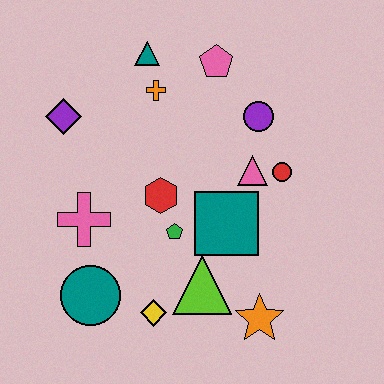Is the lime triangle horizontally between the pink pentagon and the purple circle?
No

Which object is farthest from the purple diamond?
The orange star is farthest from the purple diamond.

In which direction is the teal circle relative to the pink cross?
The teal circle is below the pink cross.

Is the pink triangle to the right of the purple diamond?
Yes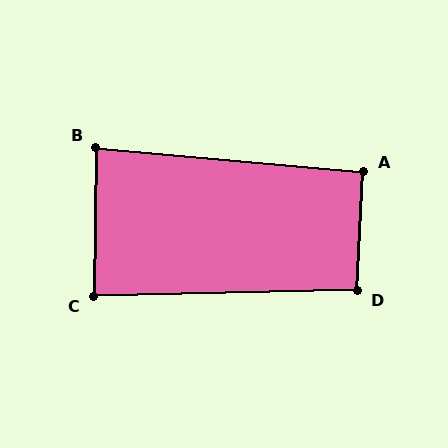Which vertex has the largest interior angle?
D, at approximately 94 degrees.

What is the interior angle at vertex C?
Approximately 88 degrees (approximately right).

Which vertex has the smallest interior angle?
B, at approximately 86 degrees.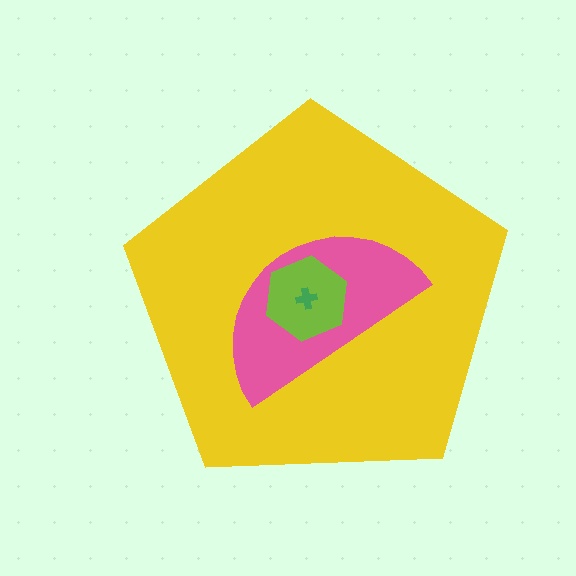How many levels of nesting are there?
4.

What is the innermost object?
The green cross.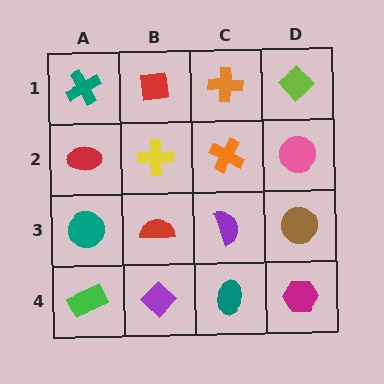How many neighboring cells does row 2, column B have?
4.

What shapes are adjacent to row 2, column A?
A teal cross (row 1, column A), a teal circle (row 3, column A), a yellow cross (row 2, column B).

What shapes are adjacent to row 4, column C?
A purple semicircle (row 3, column C), a purple diamond (row 4, column B), a magenta hexagon (row 4, column D).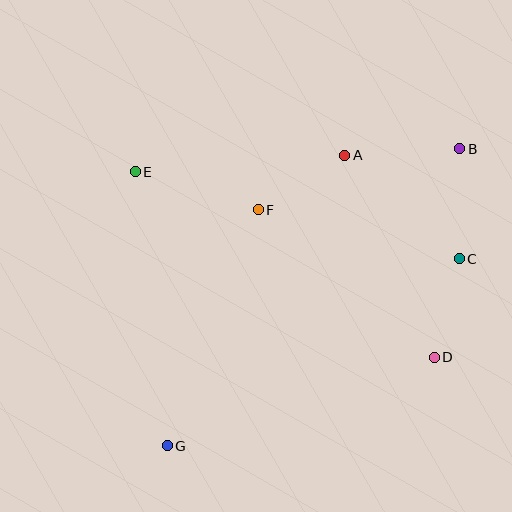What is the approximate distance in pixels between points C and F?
The distance between C and F is approximately 207 pixels.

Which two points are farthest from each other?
Points B and G are farthest from each other.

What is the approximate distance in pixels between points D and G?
The distance between D and G is approximately 281 pixels.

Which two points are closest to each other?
Points C and D are closest to each other.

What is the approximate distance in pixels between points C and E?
The distance between C and E is approximately 336 pixels.